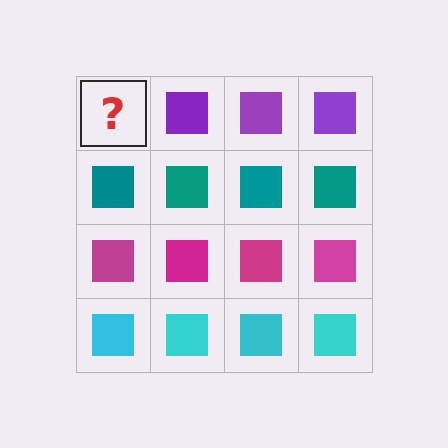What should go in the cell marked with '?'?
The missing cell should contain a purple square.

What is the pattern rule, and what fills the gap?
The rule is that each row has a consistent color. The gap should be filled with a purple square.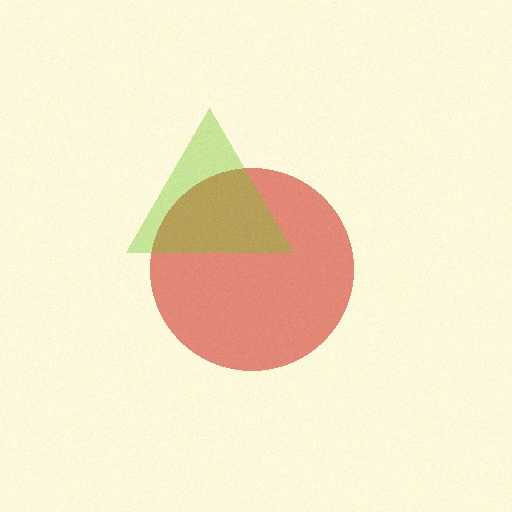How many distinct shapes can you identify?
There are 2 distinct shapes: a red circle, a lime triangle.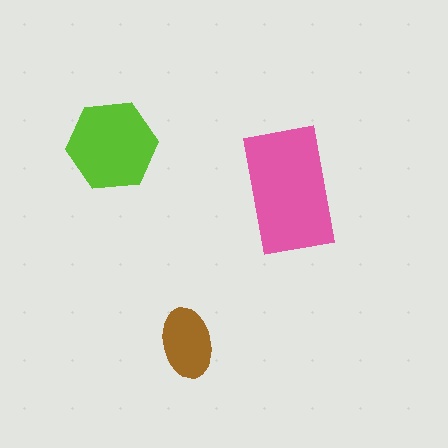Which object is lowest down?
The brown ellipse is bottommost.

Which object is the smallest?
The brown ellipse.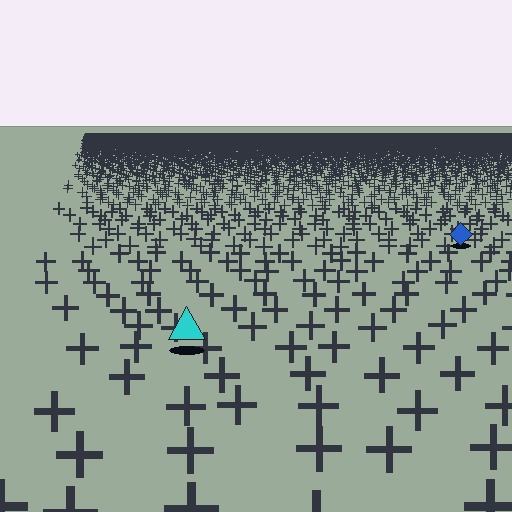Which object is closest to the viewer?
The cyan triangle is closest. The texture marks near it are larger and more spread out.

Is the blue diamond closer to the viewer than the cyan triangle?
No. The cyan triangle is closer — you can tell from the texture gradient: the ground texture is coarser near it.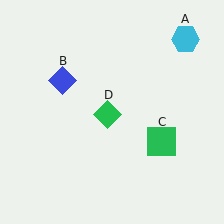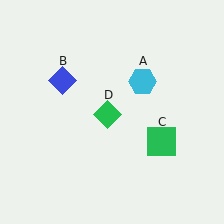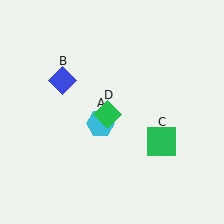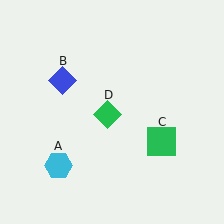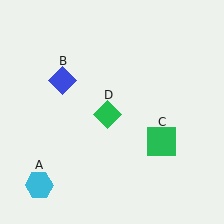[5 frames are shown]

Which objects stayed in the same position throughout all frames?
Blue diamond (object B) and green square (object C) and green diamond (object D) remained stationary.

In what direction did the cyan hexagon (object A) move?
The cyan hexagon (object A) moved down and to the left.